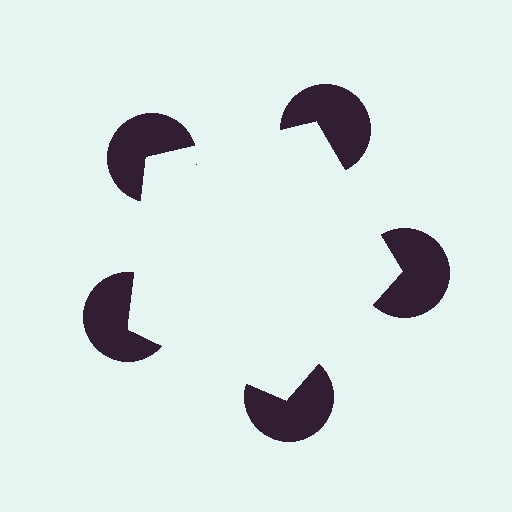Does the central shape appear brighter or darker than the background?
It typically appears slightly brighter than the background, even though no actual brightness change is drawn.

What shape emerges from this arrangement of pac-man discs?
An illusory pentagon — its edges are inferred from the aligned wedge cuts in the pac-man discs, not physically drawn.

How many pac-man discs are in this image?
There are 5 — one at each vertex of the illusory pentagon.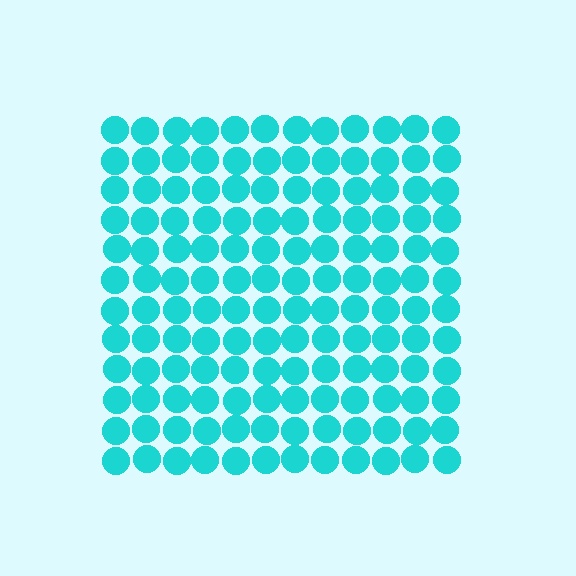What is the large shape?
The large shape is a square.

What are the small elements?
The small elements are circles.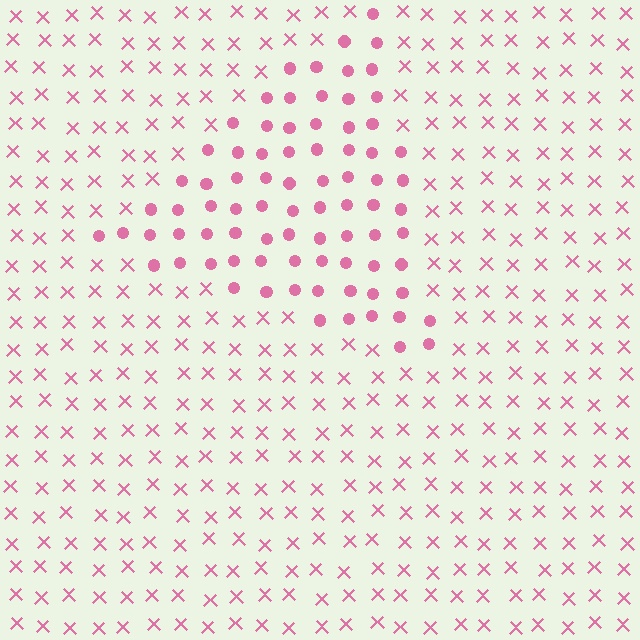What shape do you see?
I see a triangle.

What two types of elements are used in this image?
The image uses circles inside the triangle region and X marks outside it.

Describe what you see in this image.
The image is filled with small pink elements arranged in a uniform grid. A triangle-shaped region contains circles, while the surrounding area contains X marks. The boundary is defined purely by the change in element shape.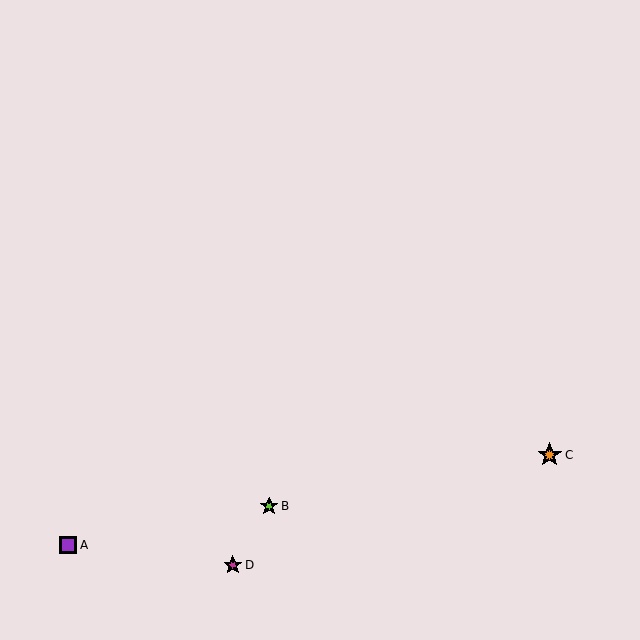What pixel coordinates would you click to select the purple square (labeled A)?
Click at (68, 545) to select the purple square A.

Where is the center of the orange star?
The center of the orange star is at (550, 455).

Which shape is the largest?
The orange star (labeled C) is the largest.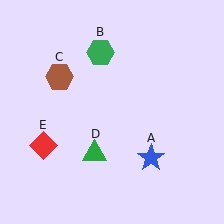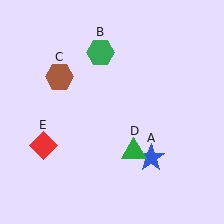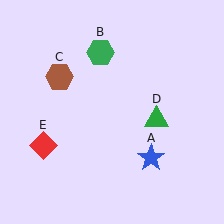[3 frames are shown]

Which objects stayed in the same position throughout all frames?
Blue star (object A) and green hexagon (object B) and brown hexagon (object C) and red diamond (object E) remained stationary.